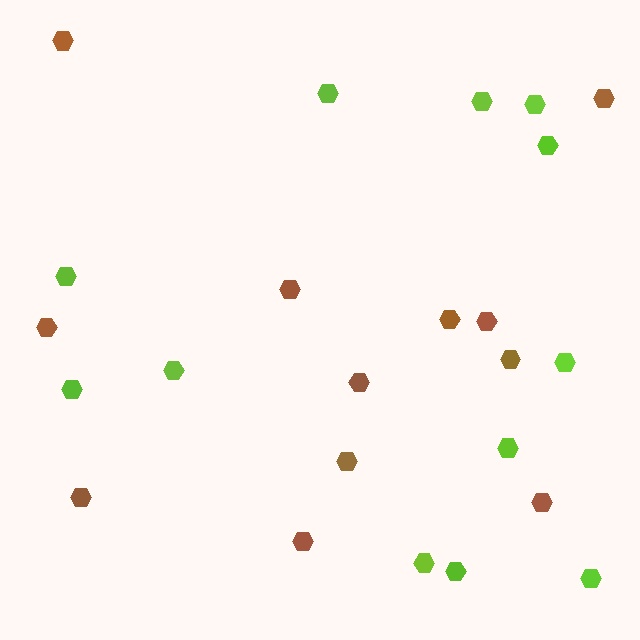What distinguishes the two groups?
There are 2 groups: one group of lime hexagons (12) and one group of brown hexagons (12).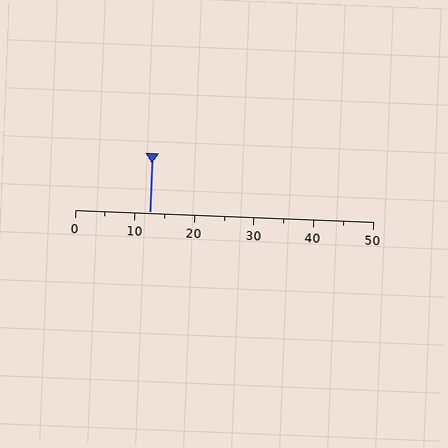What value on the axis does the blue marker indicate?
The marker indicates approximately 12.5.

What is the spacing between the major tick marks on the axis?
The major ticks are spaced 10 apart.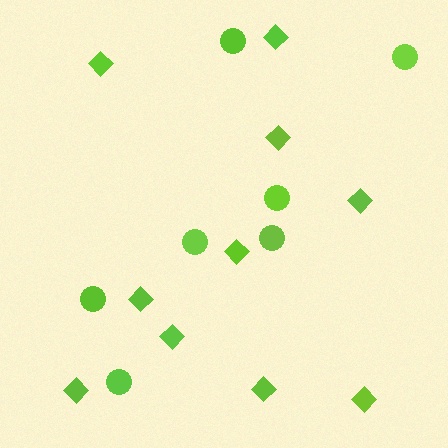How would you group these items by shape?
There are 2 groups: one group of circles (7) and one group of diamonds (10).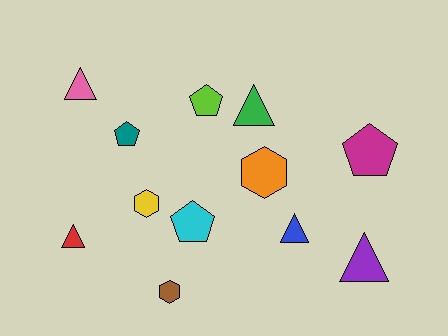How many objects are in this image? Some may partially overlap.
There are 12 objects.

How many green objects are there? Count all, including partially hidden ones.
There is 1 green object.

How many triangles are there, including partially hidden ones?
There are 5 triangles.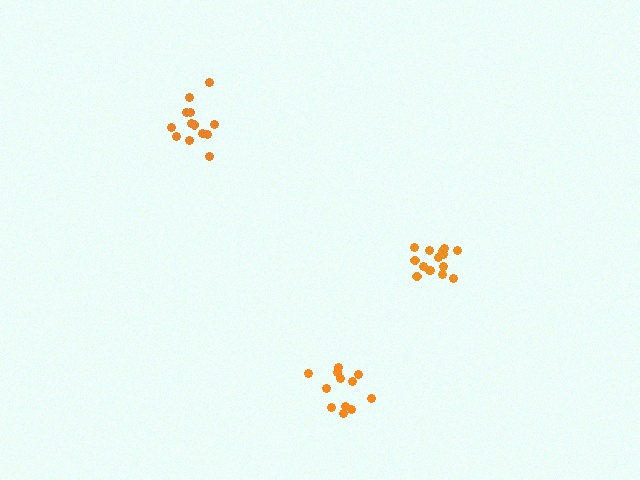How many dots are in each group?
Group 1: 15 dots, Group 2: 12 dots, Group 3: 13 dots (40 total).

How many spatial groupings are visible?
There are 3 spatial groupings.